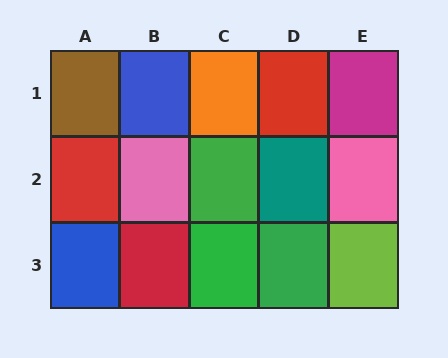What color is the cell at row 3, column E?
Lime.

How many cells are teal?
1 cell is teal.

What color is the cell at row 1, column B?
Blue.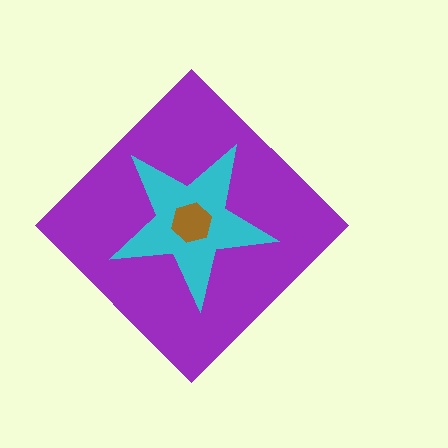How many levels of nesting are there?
3.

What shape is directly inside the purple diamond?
The cyan star.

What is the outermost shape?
The purple diamond.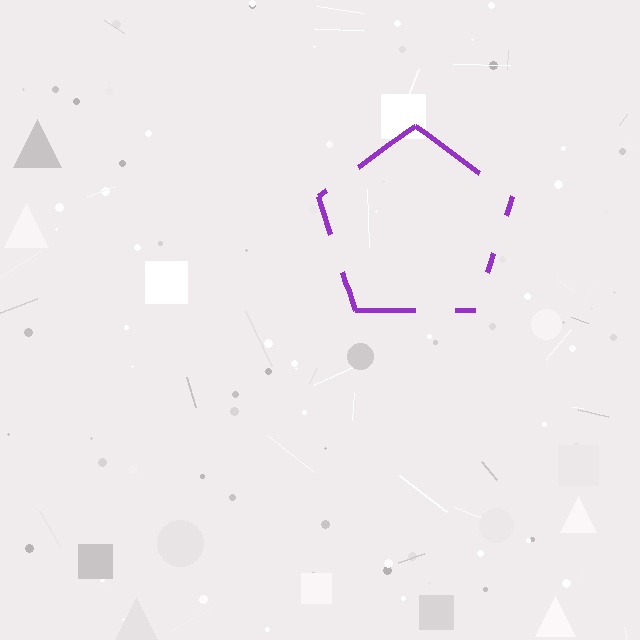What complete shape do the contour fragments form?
The contour fragments form a pentagon.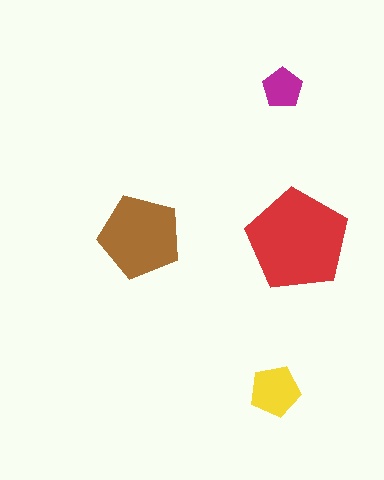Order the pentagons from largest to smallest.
the red one, the brown one, the yellow one, the magenta one.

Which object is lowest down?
The yellow pentagon is bottommost.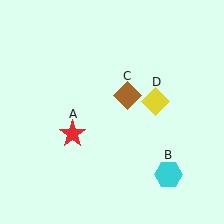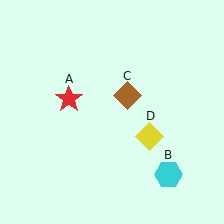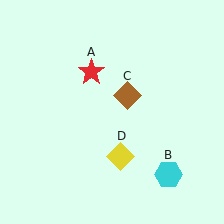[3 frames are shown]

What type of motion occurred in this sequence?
The red star (object A), yellow diamond (object D) rotated clockwise around the center of the scene.